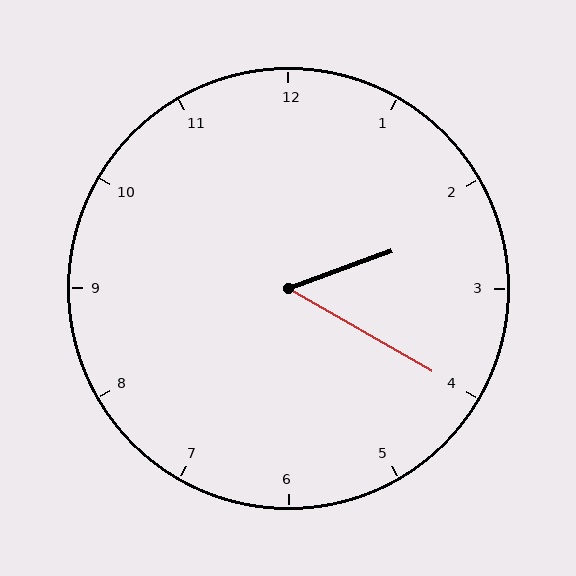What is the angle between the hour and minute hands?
Approximately 50 degrees.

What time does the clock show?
2:20.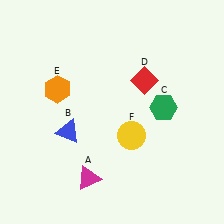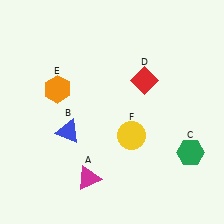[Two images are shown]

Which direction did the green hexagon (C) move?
The green hexagon (C) moved down.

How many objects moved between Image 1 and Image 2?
1 object moved between the two images.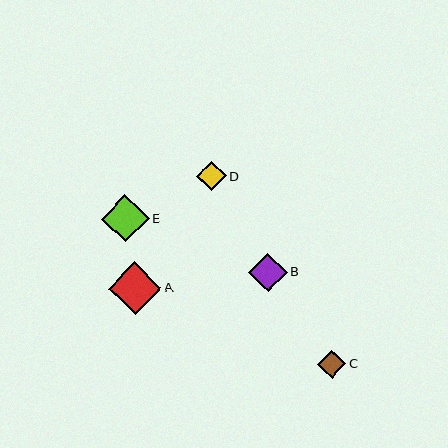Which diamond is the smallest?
Diamond C is the smallest with a size of approximately 28 pixels.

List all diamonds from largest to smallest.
From largest to smallest: A, E, B, D, C.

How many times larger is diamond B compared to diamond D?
Diamond B is approximately 1.3 times the size of diamond D.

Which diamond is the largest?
Diamond A is the largest with a size of approximately 53 pixels.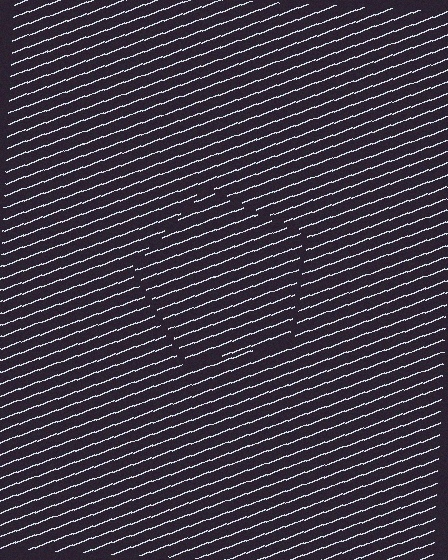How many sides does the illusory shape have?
5 sides — the line-ends trace a pentagon.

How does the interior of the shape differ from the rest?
The interior of the shape contains the same grating, shifted by half a period — the contour is defined by the phase discontinuity where line-ends from the inner and outer gratings abut.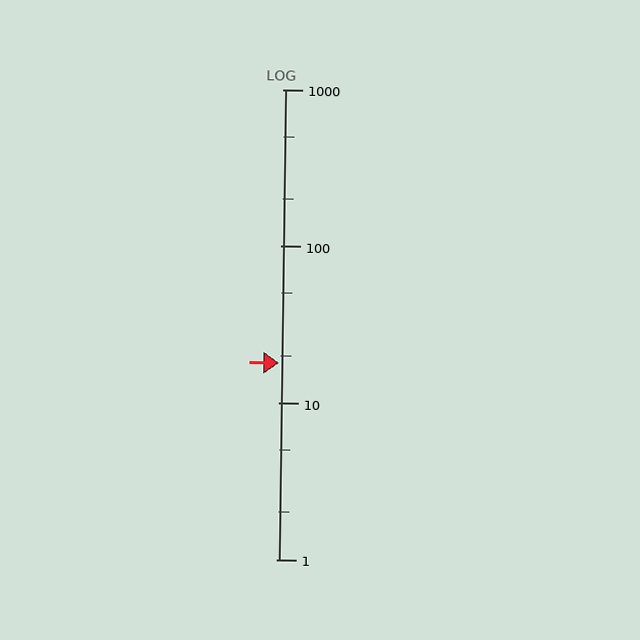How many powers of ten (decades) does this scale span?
The scale spans 3 decades, from 1 to 1000.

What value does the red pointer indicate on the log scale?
The pointer indicates approximately 18.